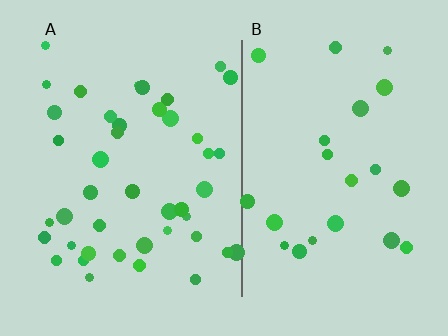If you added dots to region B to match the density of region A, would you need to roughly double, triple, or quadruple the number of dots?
Approximately double.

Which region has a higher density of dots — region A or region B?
A (the left).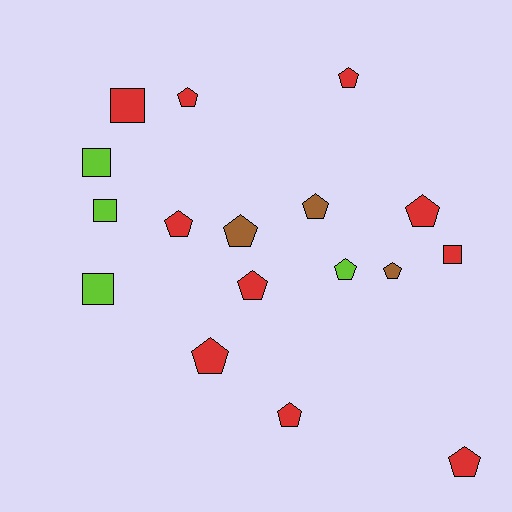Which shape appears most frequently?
Pentagon, with 12 objects.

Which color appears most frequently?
Red, with 10 objects.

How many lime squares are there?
There are 3 lime squares.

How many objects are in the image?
There are 17 objects.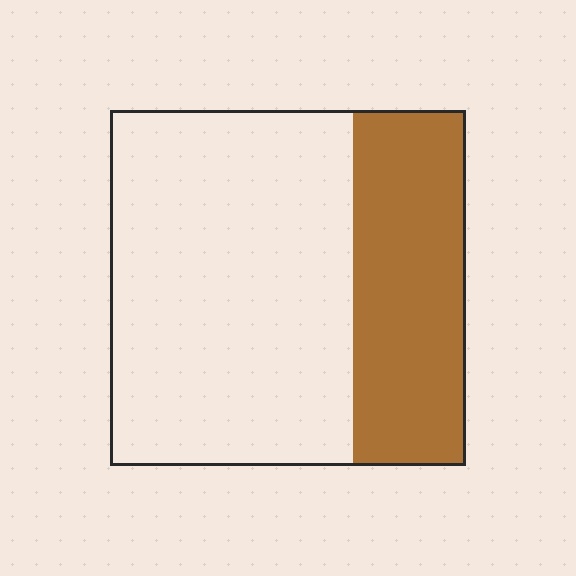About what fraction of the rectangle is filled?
About one third (1/3).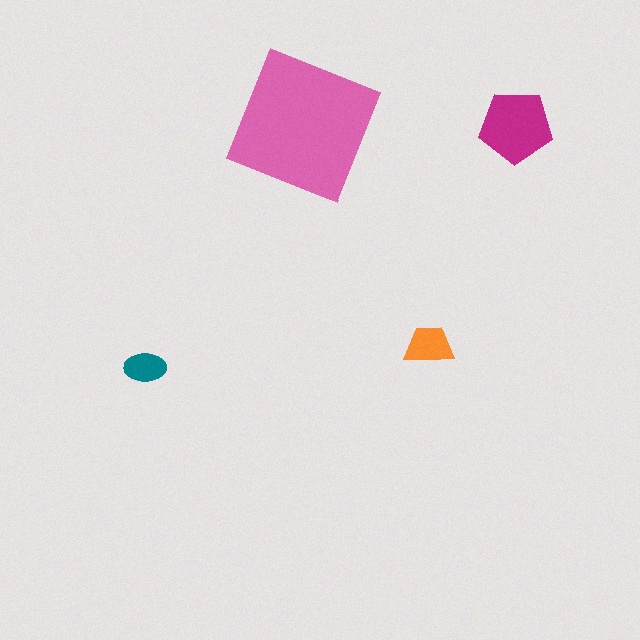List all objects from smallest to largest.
The teal ellipse, the orange trapezoid, the magenta pentagon, the pink square.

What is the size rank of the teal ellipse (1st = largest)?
4th.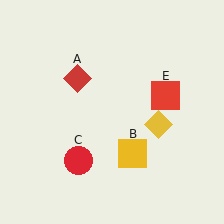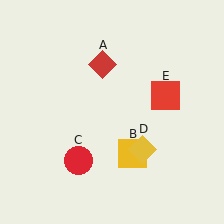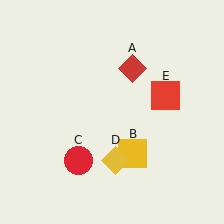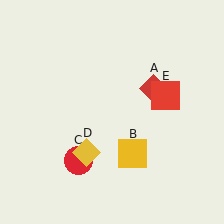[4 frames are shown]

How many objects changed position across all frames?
2 objects changed position: red diamond (object A), yellow diamond (object D).